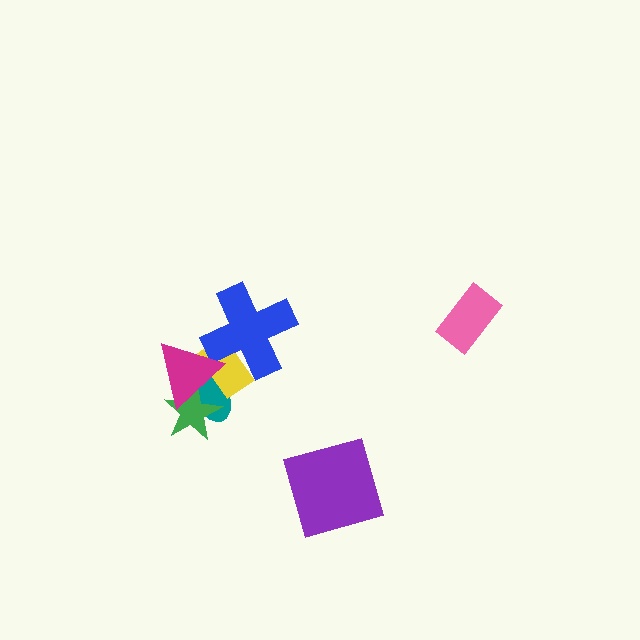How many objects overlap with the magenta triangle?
4 objects overlap with the magenta triangle.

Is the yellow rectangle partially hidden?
Yes, it is partially covered by another shape.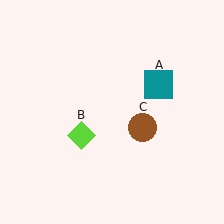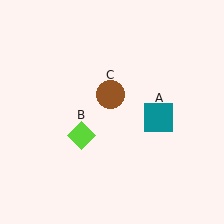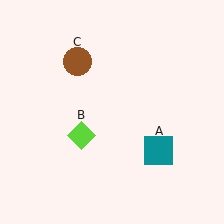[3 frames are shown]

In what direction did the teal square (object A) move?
The teal square (object A) moved down.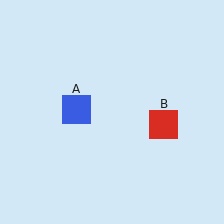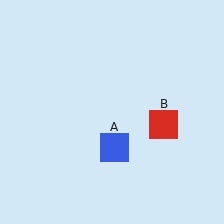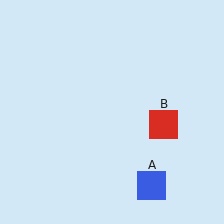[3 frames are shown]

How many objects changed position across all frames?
1 object changed position: blue square (object A).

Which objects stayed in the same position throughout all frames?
Red square (object B) remained stationary.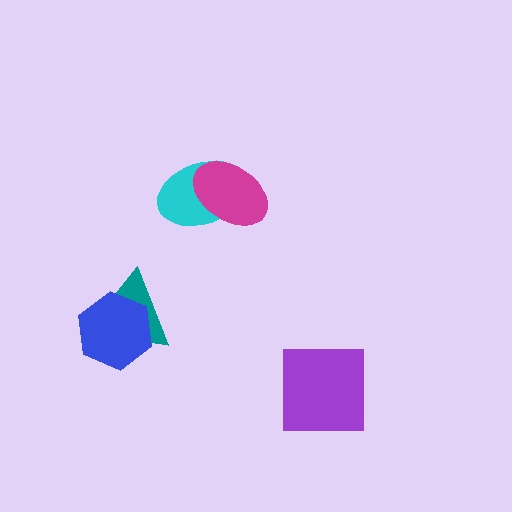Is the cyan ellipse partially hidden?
Yes, it is partially covered by another shape.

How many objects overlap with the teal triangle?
1 object overlaps with the teal triangle.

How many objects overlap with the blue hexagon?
1 object overlaps with the blue hexagon.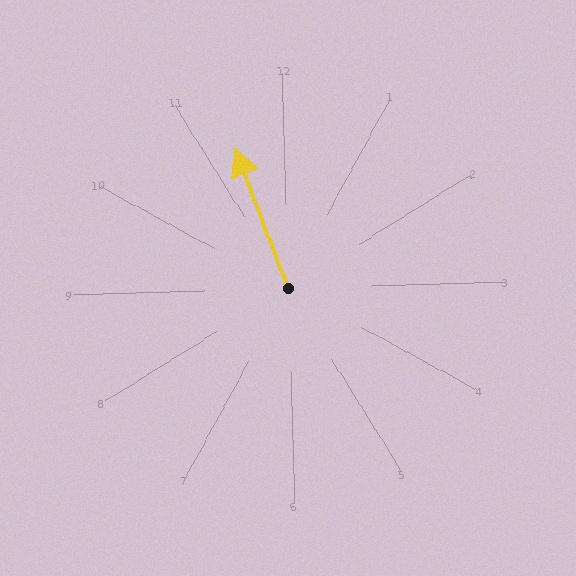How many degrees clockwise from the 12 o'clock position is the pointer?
Approximately 341 degrees.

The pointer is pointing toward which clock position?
Roughly 11 o'clock.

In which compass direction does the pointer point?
North.